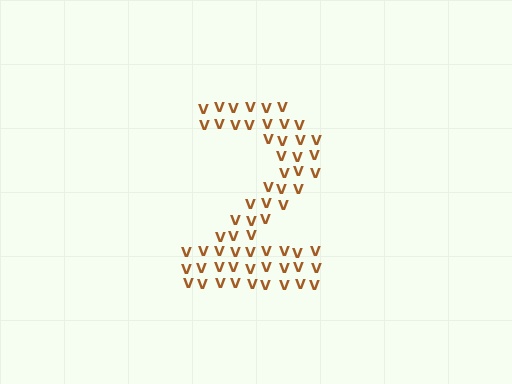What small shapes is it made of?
It is made of small letter V's.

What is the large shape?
The large shape is the digit 2.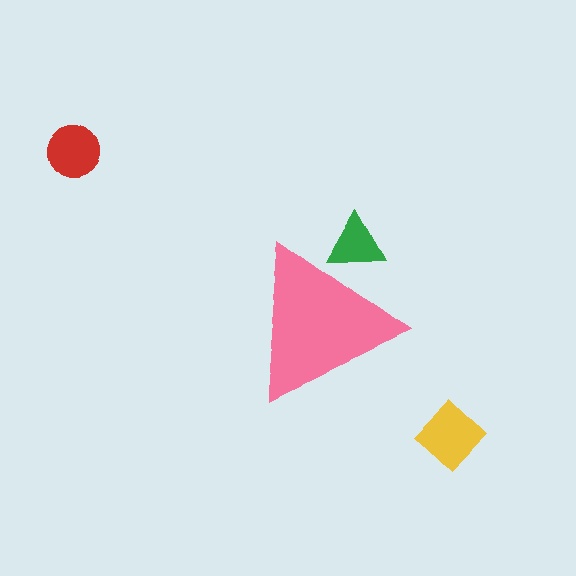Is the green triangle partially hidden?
Yes, the green triangle is partially hidden behind the pink triangle.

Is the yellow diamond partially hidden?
No, the yellow diamond is fully visible.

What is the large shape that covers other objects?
A pink triangle.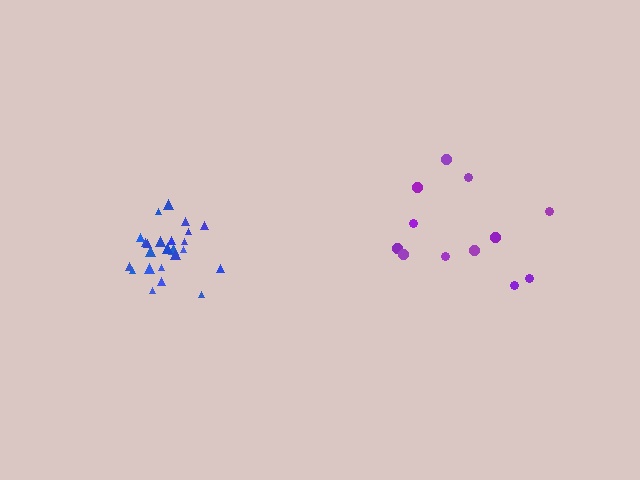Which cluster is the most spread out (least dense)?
Purple.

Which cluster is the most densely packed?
Blue.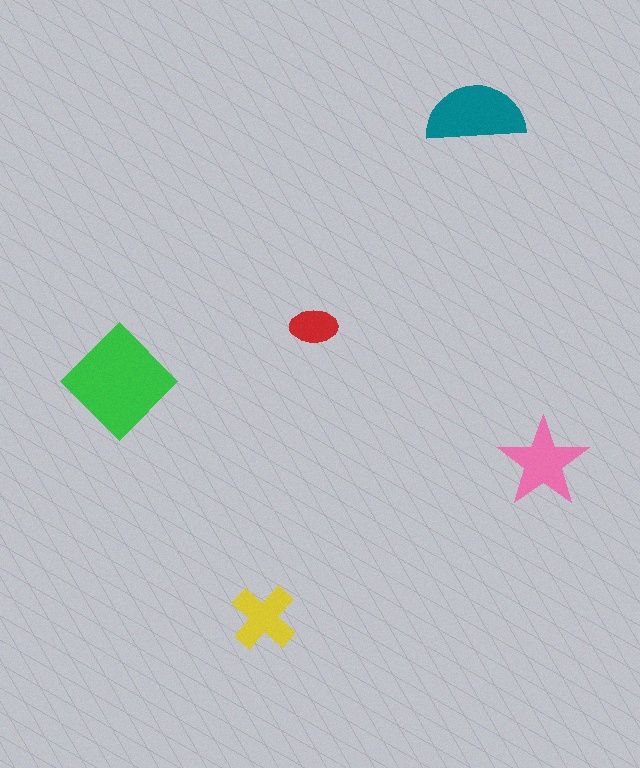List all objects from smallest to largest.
The red ellipse, the yellow cross, the pink star, the teal semicircle, the green diamond.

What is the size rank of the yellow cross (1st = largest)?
4th.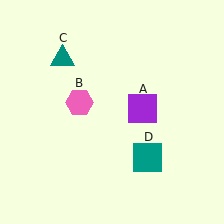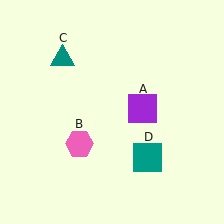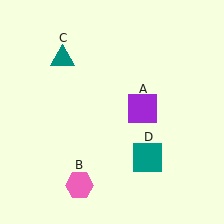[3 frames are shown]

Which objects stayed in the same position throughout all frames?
Purple square (object A) and teal triangle (object C) and teal square (object D) remained stationary.